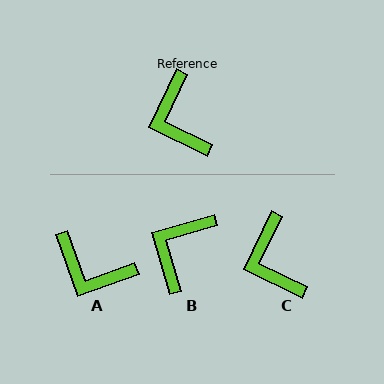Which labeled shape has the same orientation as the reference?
C.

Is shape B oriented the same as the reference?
No, it is off by about 48 degrees.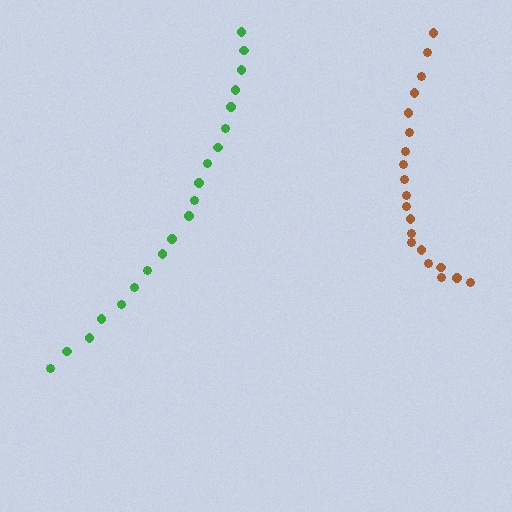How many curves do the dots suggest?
There are 2 distinct paths.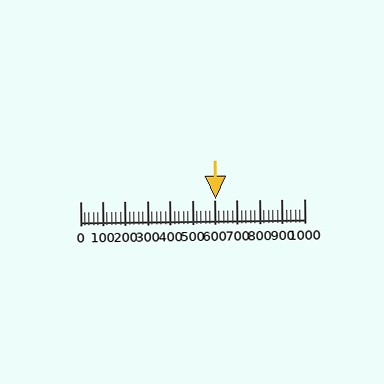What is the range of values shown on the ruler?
The ruler shows values from 0 to 1000.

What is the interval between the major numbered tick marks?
The major tick marks are spaced 100 units apart.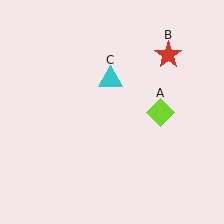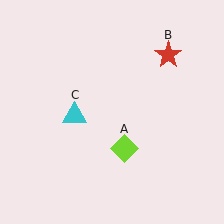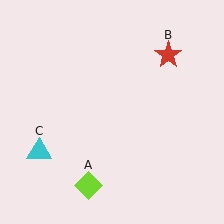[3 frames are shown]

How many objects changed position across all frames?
2 objects changed position: lime diamond (object A), cyan triangle (object C).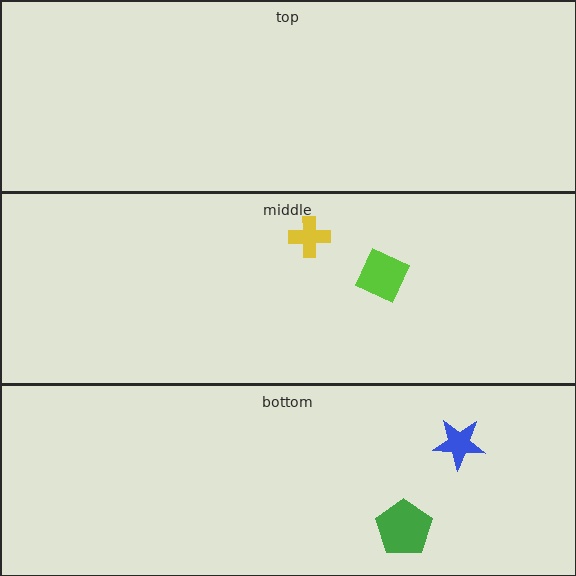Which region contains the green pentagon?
The bottom region.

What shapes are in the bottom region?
The green pentagon, the blue star.